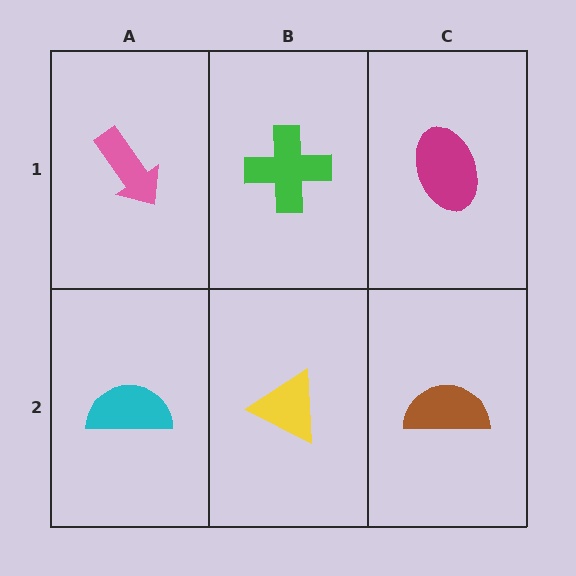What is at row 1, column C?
A magenta ellipse.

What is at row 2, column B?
A yellow triangle.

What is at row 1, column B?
A green cross.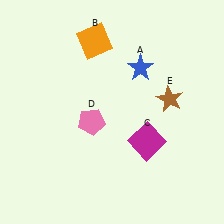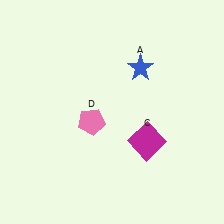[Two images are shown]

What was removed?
The brown star (E), the orange square (B) were removed in Image 2.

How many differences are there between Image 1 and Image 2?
There are 2 differences between the two images.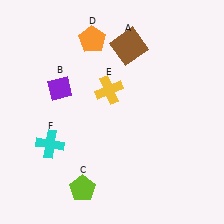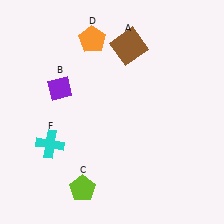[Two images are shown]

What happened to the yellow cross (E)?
The yellow cross (E) was removed in Image 2. It was in the top-left area of Image 1.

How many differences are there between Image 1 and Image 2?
There is 1 difference between the two images.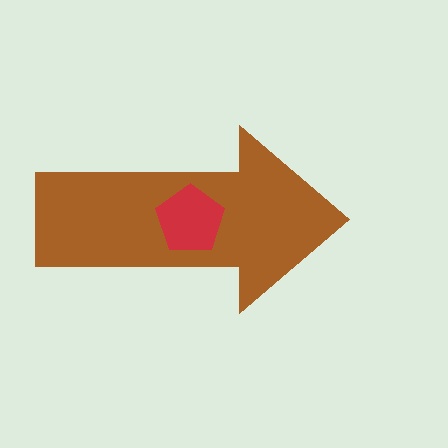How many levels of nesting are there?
2.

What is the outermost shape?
The brown arrow.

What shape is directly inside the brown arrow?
The red pentagon.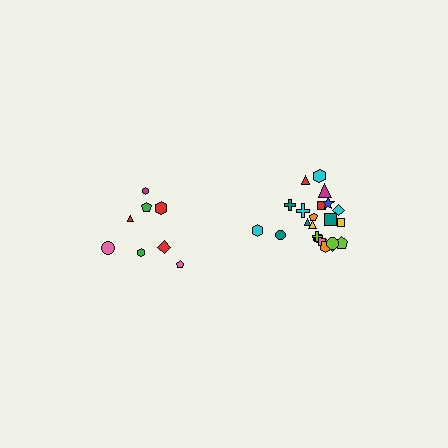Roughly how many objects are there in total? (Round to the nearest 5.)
Roughly 30 objects in total.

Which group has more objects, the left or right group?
The right group.